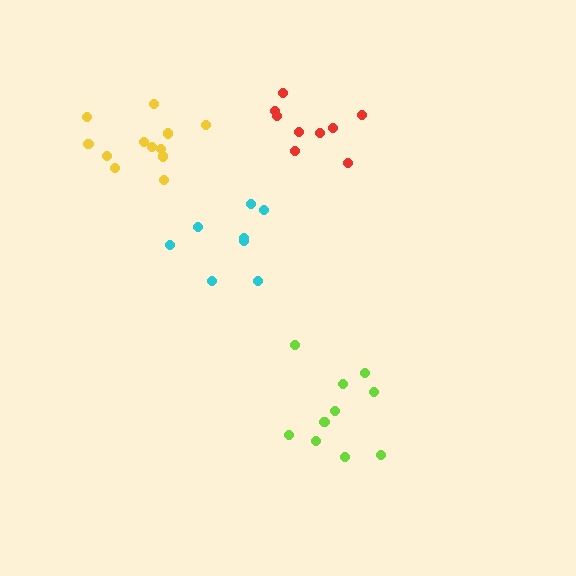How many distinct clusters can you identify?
There are 4 distinct clusters.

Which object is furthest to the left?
The yellow cluster is leftmost.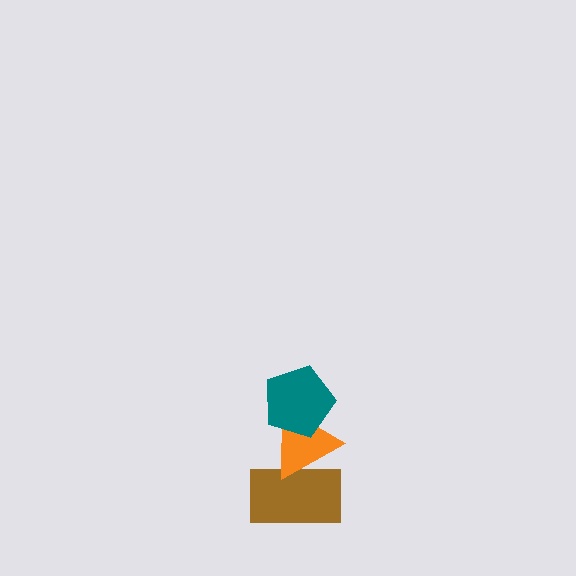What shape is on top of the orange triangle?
The teal pentagon is on top of the orange triangle.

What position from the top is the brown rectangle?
The brown rectangle is 3rd from the top.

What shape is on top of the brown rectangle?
The orange triangle is on top of the brown rectangle.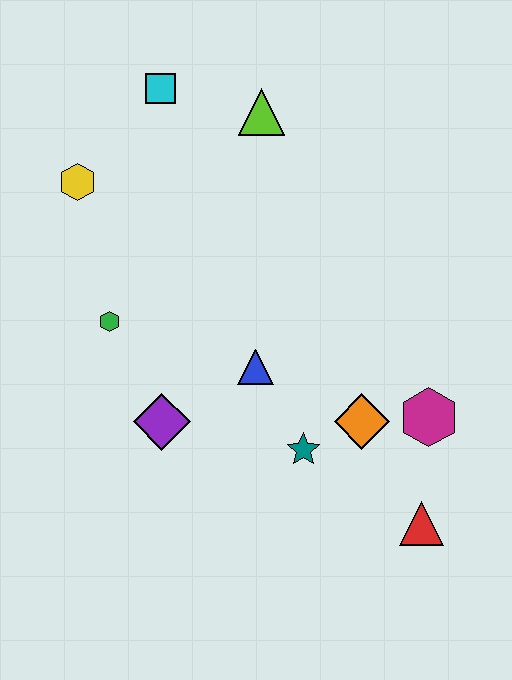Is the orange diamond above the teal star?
Yes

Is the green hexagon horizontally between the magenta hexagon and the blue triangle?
No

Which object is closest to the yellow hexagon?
The cyan square is closest to the yellow hexagon.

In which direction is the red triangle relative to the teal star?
The red triangle is to the right of the teal star.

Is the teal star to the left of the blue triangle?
No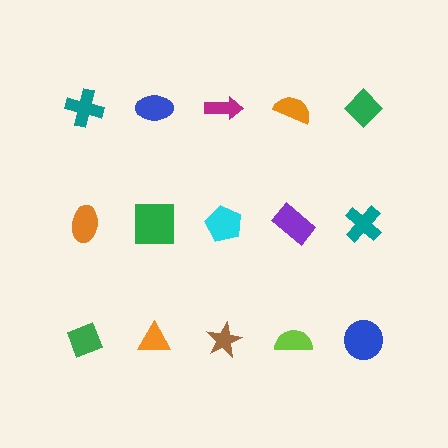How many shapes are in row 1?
5 shapes.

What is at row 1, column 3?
A magenta arrow.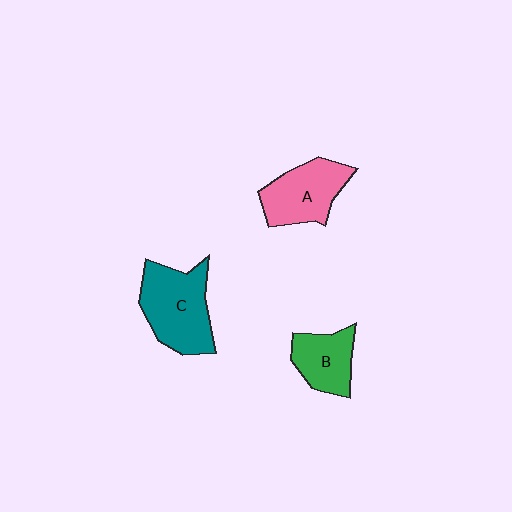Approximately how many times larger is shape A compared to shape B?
Approximately 1.3 times.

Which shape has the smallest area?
Shape B (green).